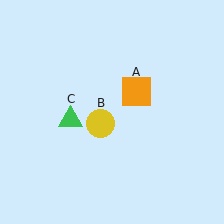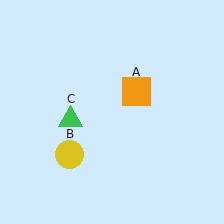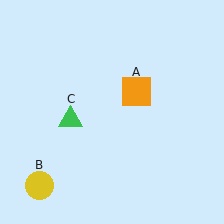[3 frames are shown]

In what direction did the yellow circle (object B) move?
The yellow circle (object B) moved down and to the left.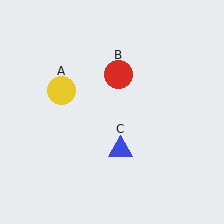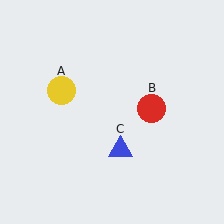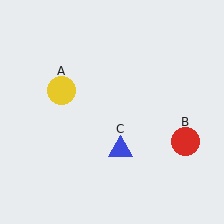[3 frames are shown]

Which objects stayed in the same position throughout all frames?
Yellow circle (object A) and blue triangle (object C) remained stationary.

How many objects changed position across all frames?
1 object changed position: red circle (object B).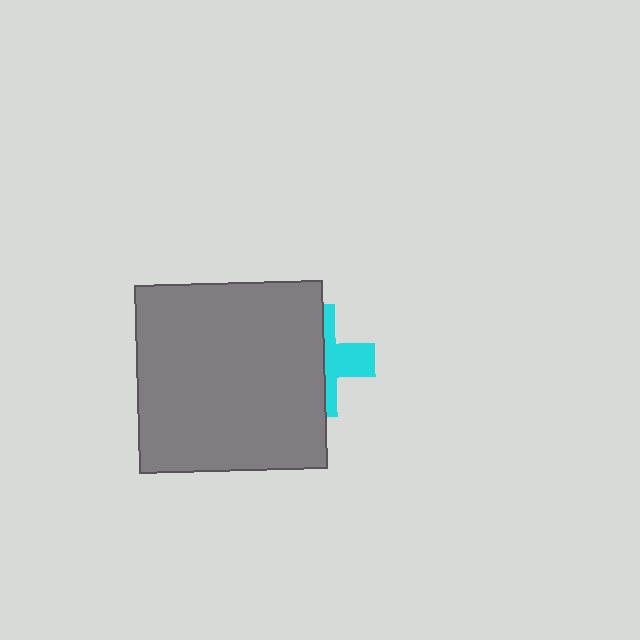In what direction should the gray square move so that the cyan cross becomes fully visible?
The gray square should move left. That is the shortest direction to clear the overlap and leave the cyan cross fully visible.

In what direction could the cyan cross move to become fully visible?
The cyan cross could move right. That would shift it out from behind the gray square entirely.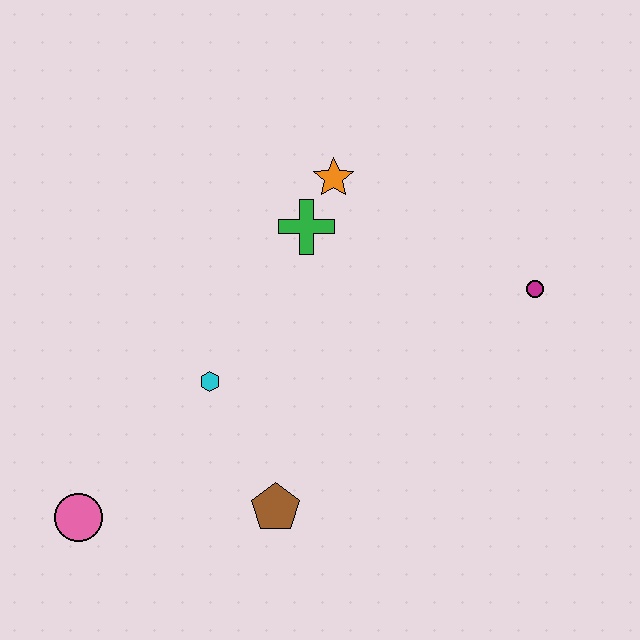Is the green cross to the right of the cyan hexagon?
Yes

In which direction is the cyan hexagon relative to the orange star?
The cyan hexagon is below the orange star.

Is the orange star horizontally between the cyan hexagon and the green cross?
No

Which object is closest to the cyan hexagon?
The brown pentagon is closest to the cyan hexagon.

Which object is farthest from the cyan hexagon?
The magenta circle is farthest from the cyan hexagon.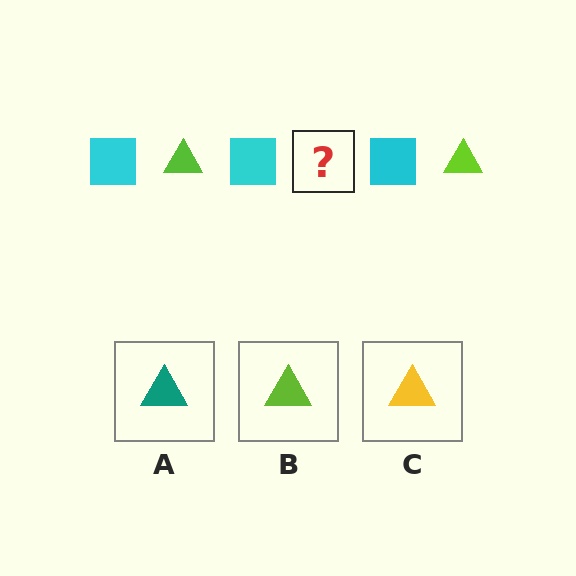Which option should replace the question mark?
Option B.